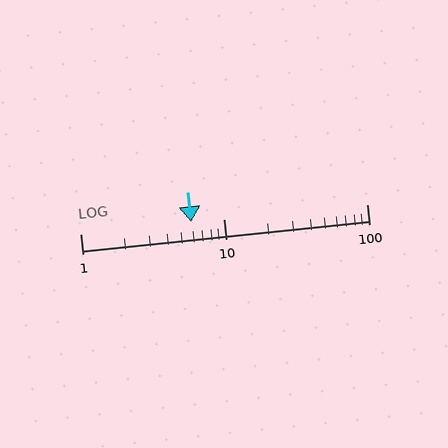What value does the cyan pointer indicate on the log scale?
The pointer indicates approximately 5.9.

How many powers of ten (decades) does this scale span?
The scale spans 2 decades, from 1 to 100.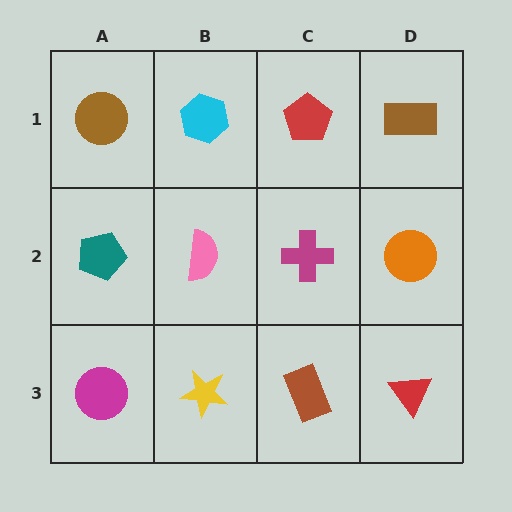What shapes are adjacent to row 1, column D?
An orange circle (row 2, column D), a red pentagon (row 1, column C).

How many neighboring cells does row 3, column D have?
2.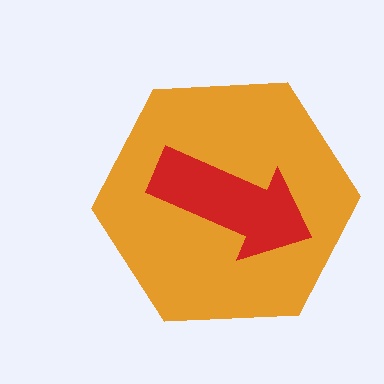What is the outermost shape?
The orange hexagon.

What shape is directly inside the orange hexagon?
The red arrow.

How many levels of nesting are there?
2.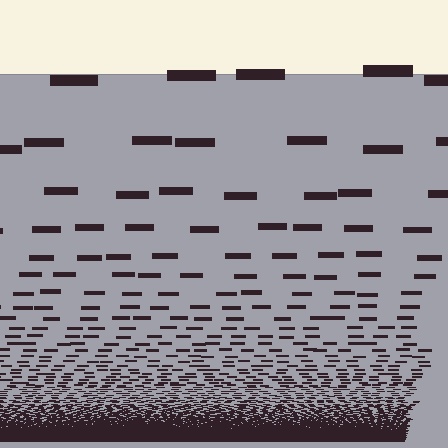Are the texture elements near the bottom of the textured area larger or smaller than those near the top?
Smaller. The gradient is inverted — elements near the bottom are smaller and denser.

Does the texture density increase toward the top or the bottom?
Density increases toward the bottom.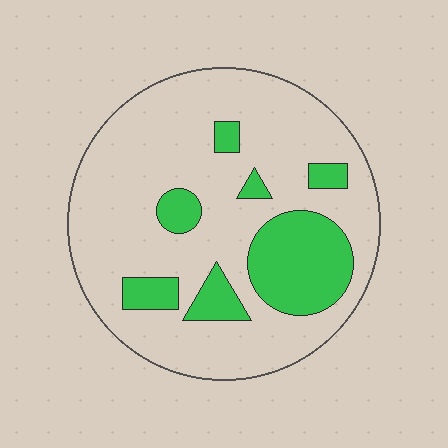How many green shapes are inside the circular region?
7.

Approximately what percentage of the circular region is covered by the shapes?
Approximately 20%.